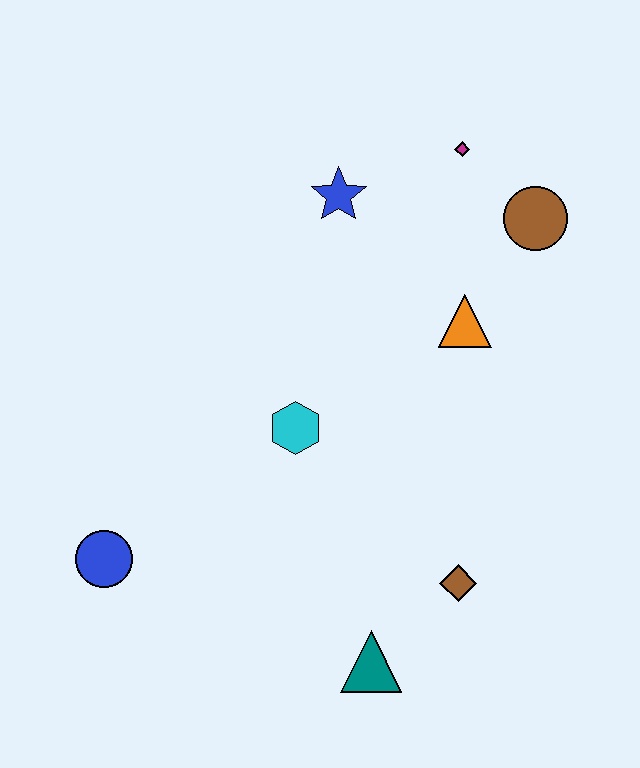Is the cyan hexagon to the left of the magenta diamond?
Yes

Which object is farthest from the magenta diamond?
The blue circle is farthest from the magenta diamond.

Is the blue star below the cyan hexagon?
No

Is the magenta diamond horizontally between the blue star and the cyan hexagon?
No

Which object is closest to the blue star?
The magenta diamond is closest to the blue star.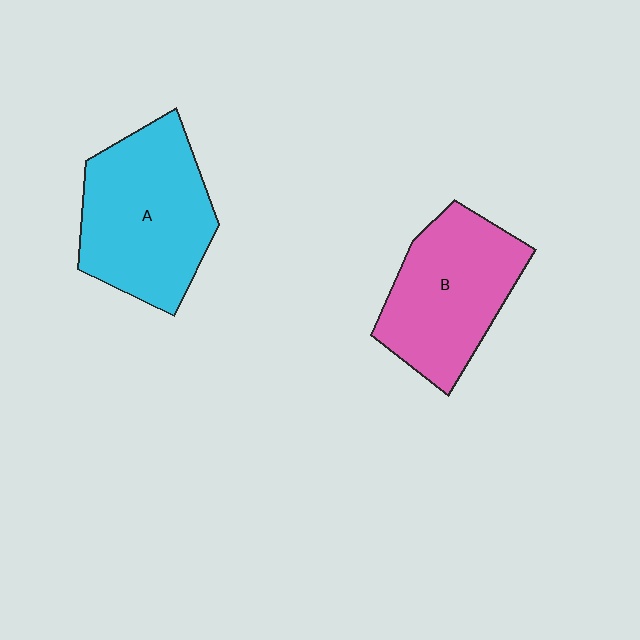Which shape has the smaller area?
Shape B (pink).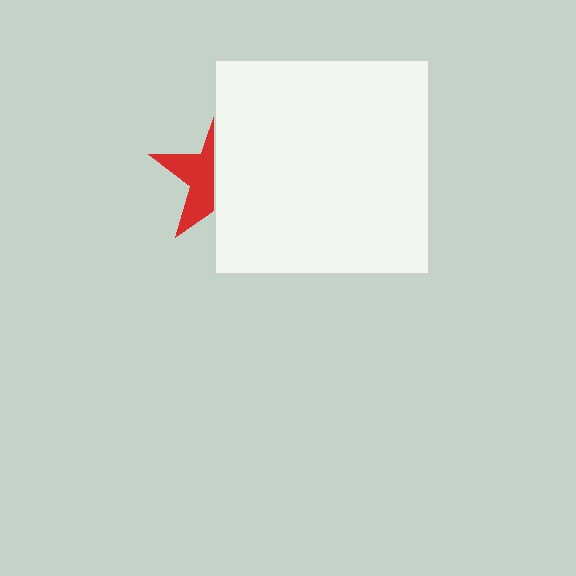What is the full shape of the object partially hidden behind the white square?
The partially hidden object is a red star.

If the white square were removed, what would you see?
You would see the complete red star.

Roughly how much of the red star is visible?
A small part of it is visible (roughly 42%).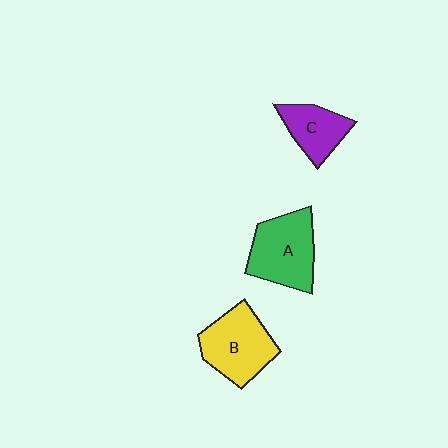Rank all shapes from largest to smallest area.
From largest to smallest: A (green), B (yellow), C (purple).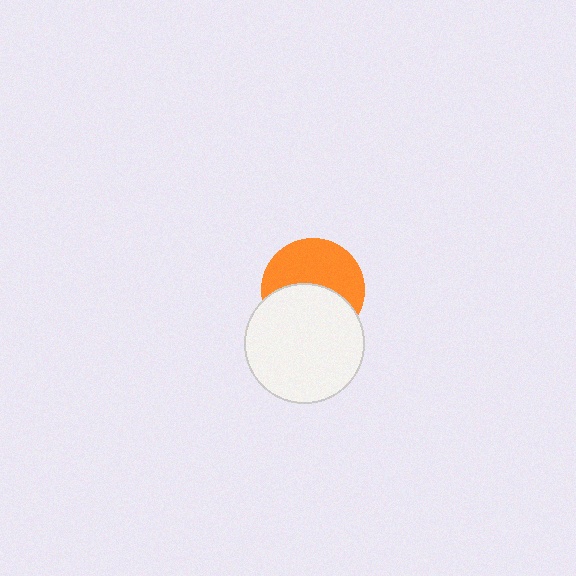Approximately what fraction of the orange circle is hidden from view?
Roughly 48% of the orange circle is hidden behind the white circle.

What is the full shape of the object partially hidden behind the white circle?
The partially hidden object is an orange circle.